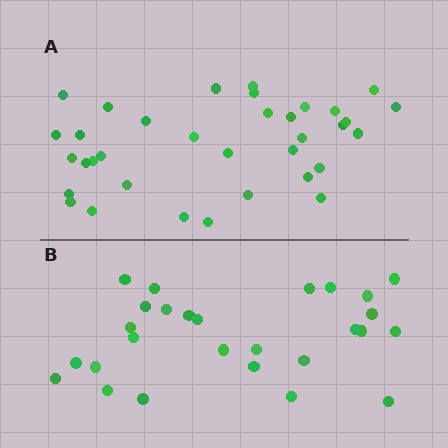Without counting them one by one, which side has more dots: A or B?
Region A (the top region) has more dots.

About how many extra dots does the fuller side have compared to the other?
Region A has roughly 8 or so more dots than region B.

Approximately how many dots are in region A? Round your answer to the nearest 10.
About 40 dots. (The exact count is 35, which rounds to 40.)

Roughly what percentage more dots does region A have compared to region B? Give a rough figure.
About 30% more.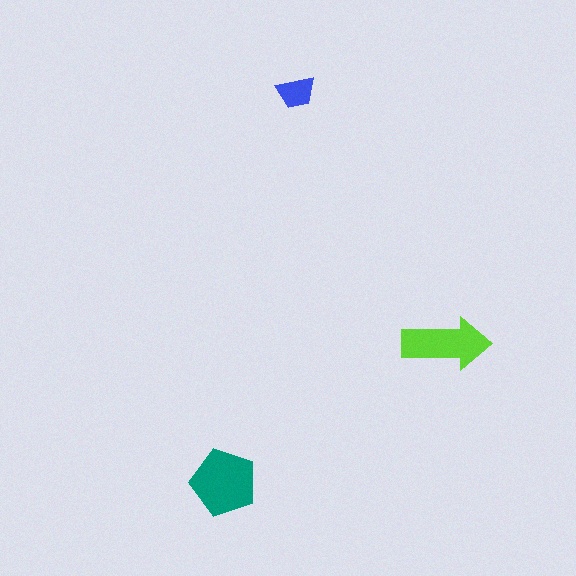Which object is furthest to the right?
The lime arrow is rightmost.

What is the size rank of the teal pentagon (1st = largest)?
1st.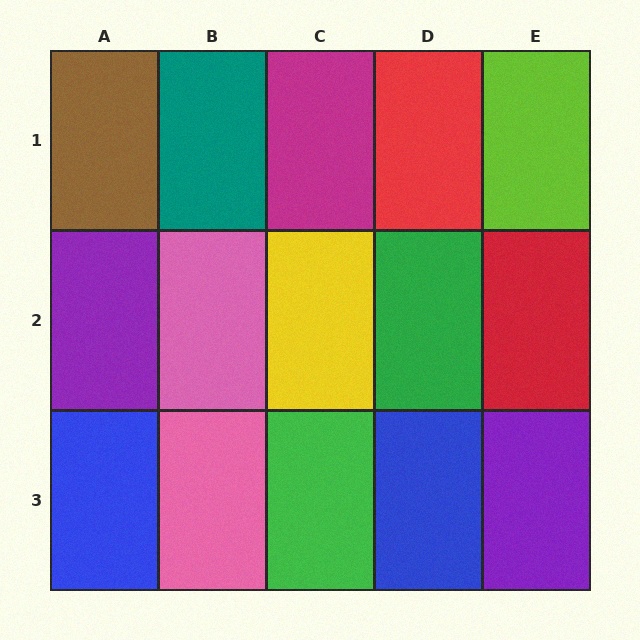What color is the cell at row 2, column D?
Green.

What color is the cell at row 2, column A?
Purple.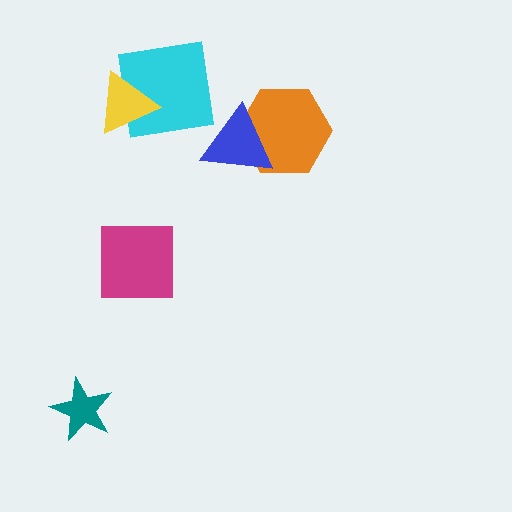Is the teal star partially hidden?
No, no other shape covers it.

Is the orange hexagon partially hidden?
Yes, it is partially covered by another shape.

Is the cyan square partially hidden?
Yes, it is partially covered by another shape.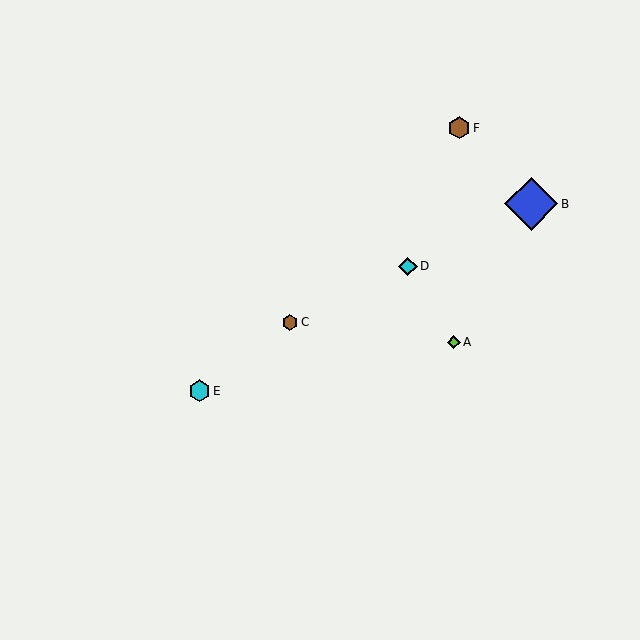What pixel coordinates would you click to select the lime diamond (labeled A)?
Click at (454, 342) to select the lime diamond A.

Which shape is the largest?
The blue diamond (labeled B) is the largest.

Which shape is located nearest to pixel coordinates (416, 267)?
The cyan diamond (labeled D) at (408, 266) is nearest to that location.